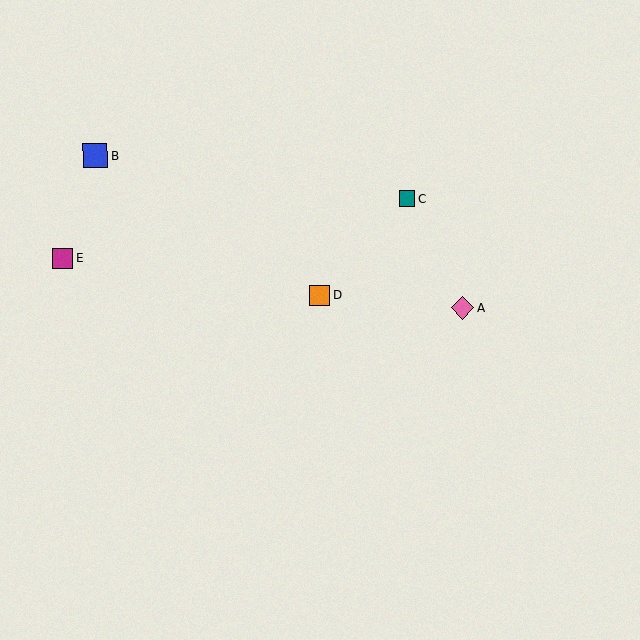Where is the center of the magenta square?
The center of the magenta square is at (63, 258).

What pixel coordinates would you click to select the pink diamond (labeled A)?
Click at (463, 308) to select the pink diamond A.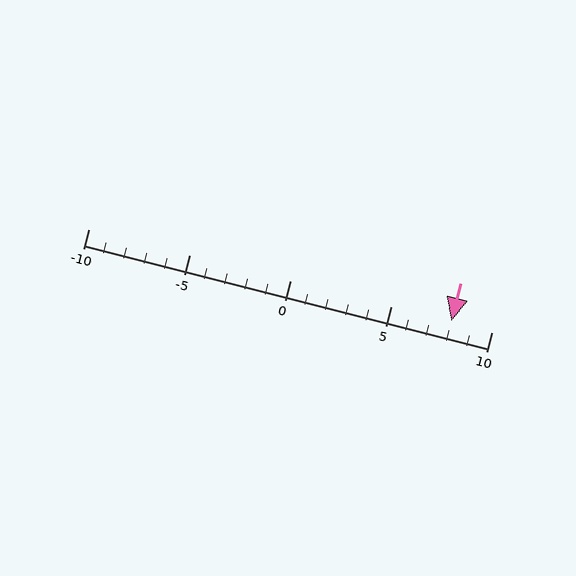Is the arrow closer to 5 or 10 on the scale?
The arrow is closer to 10.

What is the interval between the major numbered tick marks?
The major tick marks are spaced 5 units apart.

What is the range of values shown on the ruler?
The ruler shows values from -10 to 10.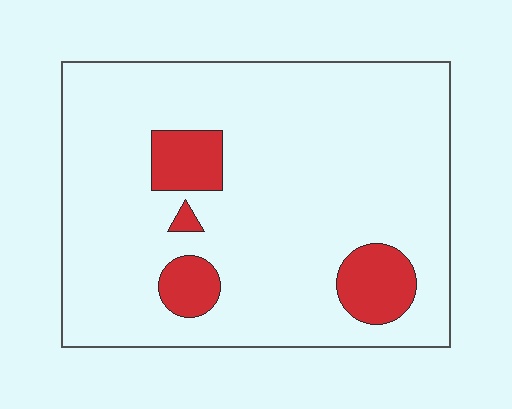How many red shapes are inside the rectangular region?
4.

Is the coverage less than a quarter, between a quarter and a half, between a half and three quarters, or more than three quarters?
Less than a quarter.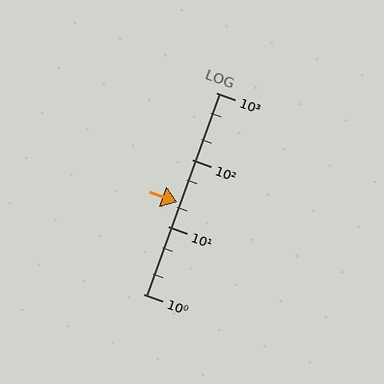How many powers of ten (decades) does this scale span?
The scale spans 3 decades, from 1 to 1000.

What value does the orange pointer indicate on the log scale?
The pointer indicates approximately 23.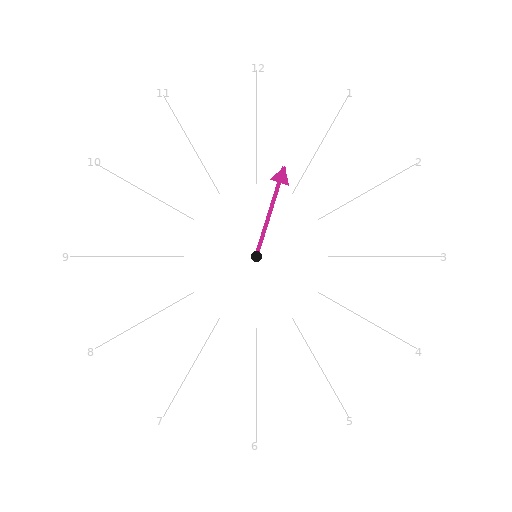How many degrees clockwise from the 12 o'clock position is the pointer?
Approximately 18 degrees.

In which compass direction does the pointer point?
North.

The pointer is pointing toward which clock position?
Roughly 1 o'clock.